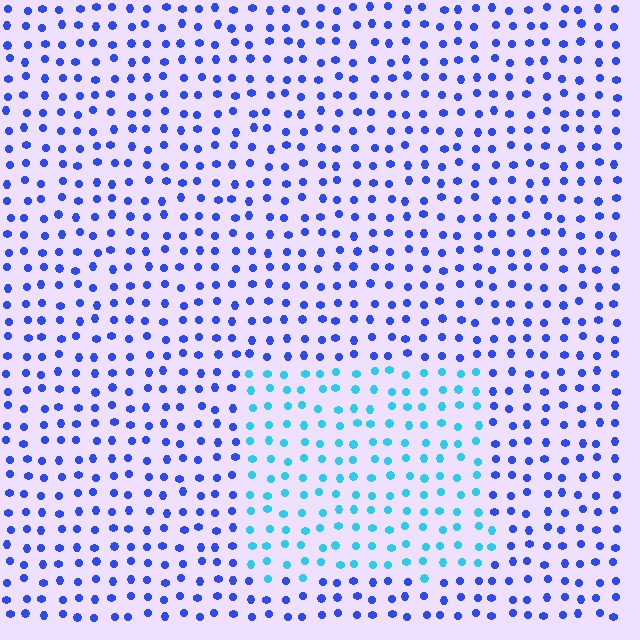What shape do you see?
I see a rectangle.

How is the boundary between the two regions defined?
The boundary is defined purely by a slight shift in hue (about 41 degrees). Spacing, size, and orientation are identical on both sides.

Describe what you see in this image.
The image is filled with small blue elements in a uniform arrangement. A rectangle-shaped region is visible where the elements are tinted to a slightly different hue, forming a subtle color boundary.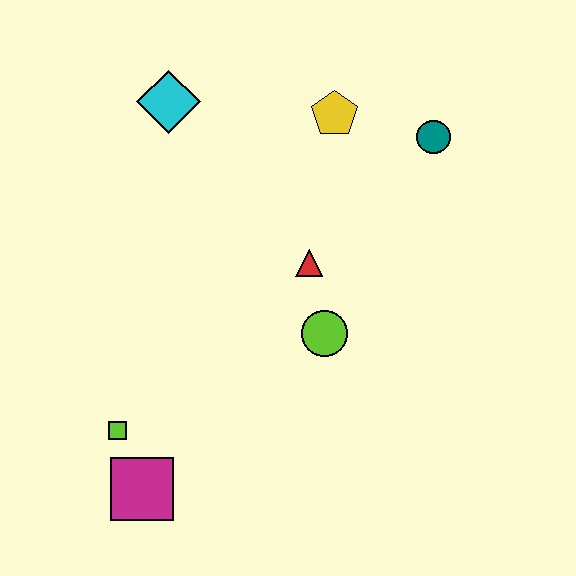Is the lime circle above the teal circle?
No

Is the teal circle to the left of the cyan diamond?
No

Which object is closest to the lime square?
The magenta square is closest to the lime square.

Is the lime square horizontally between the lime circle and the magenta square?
No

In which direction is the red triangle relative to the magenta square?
The red triangle is above the magenta square.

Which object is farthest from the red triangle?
The magenta square is farthest from the red triangle.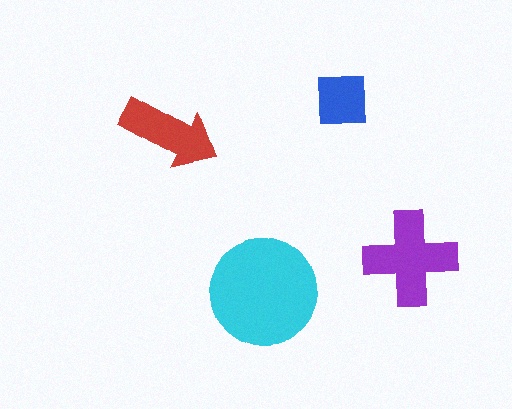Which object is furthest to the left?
The red arrow is leftmost.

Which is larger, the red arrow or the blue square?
The red arrow.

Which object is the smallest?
The blue square.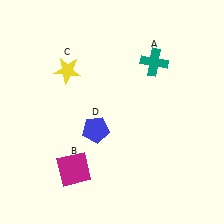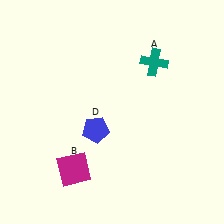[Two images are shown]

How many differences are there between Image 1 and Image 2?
There is 1 difference between the two images.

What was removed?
The yellow star (C) was removed in Image 2.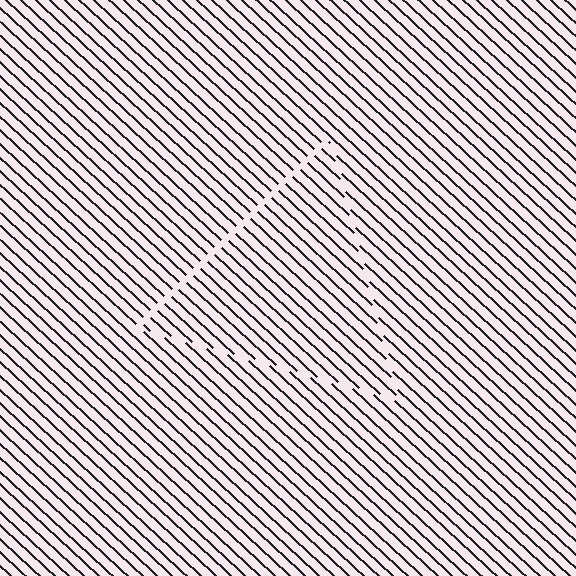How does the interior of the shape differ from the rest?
The interior of the shape contains the same grating, shifted by half a period — the contour is defined by the phase discontinuity where line-ends from the inner and outer gratings abut.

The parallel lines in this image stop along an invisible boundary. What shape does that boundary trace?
An illusory triangle. The interior of the shape contains the same grating, shifted by half a period — the contour is defined by the phase discontinuity where line-ends from the inner and outer gratings abut.